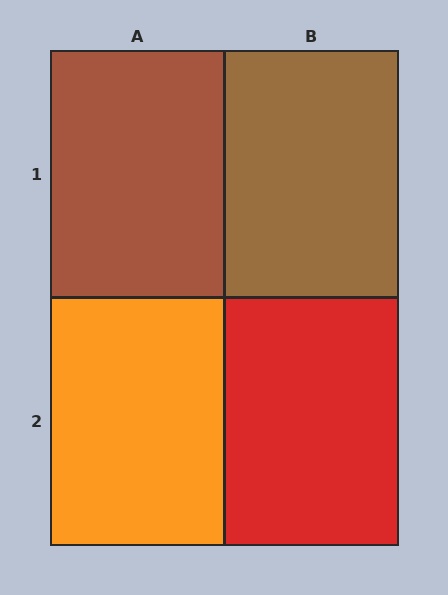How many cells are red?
1 cell is red.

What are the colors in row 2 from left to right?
Orange, red.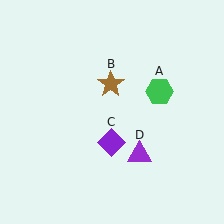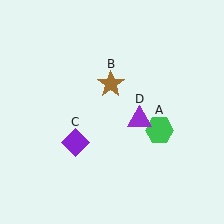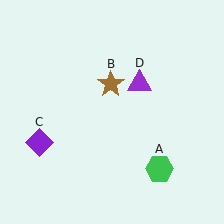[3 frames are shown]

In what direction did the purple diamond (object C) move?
The purple diamond (object C) moved left.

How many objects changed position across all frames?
3 objects changed position: green hexagon (object A), purple diamond (object C), purple triangle (object D).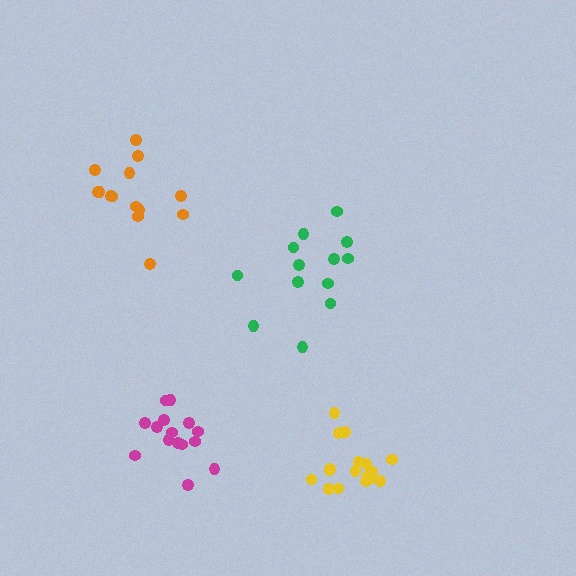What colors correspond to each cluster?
The clusters are colored: green, magenta, orange, yellow.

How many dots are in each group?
Group 1: 13 dots, Group 2: 15 dots, Group 3: 14 dots, Group 4: 17 dots (59 total).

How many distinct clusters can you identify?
There are 4 distinct clusters.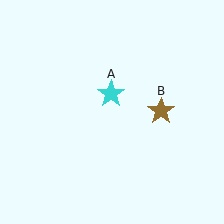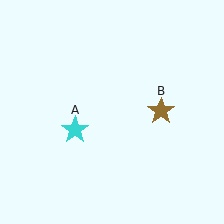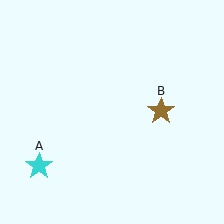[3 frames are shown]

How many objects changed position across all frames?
1 object changed position: cyan star (object A).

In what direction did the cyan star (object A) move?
The cyan star (object A) moved down and to the left.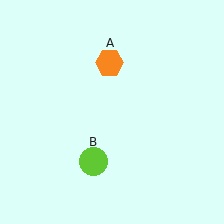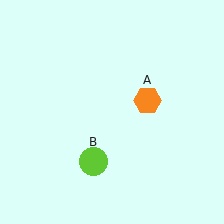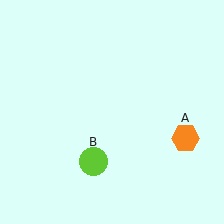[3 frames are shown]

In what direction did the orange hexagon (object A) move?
The orange hexagon (object A) moved down and to the right.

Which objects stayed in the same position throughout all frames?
Lime circle (object B) remained stationary.